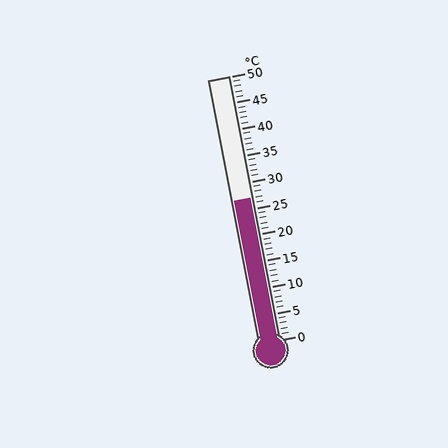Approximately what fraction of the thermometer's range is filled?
The thermometer is filled to approximately 55% of its range.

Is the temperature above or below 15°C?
The temperature is above 15°C.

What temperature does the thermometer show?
The thermometer shows approximately 27°C.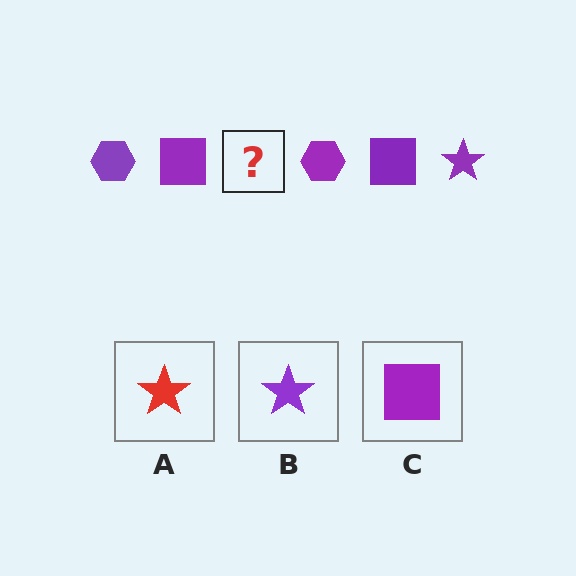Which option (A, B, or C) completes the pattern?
B.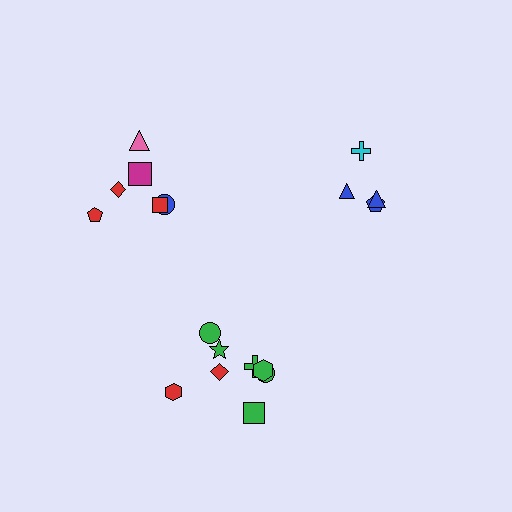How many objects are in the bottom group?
There are 8 objects.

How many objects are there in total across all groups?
There are 18 objects.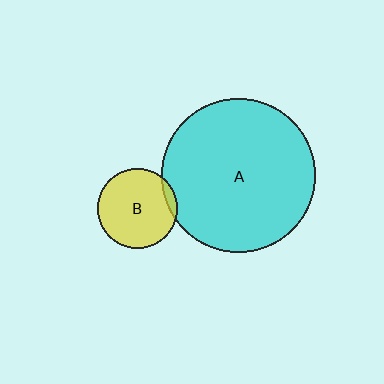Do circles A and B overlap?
Yes.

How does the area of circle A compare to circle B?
Approximately 3.7 times.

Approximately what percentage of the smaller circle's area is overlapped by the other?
Approximately 5%.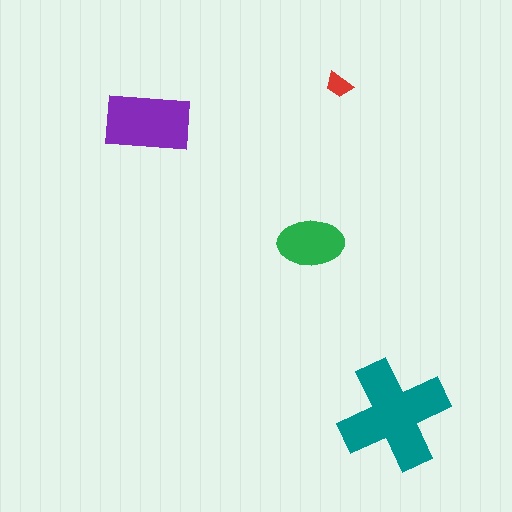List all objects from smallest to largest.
The red trapezoid, the green ellipse, the purple rectangle, the teal cross.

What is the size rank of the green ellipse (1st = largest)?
3rd.